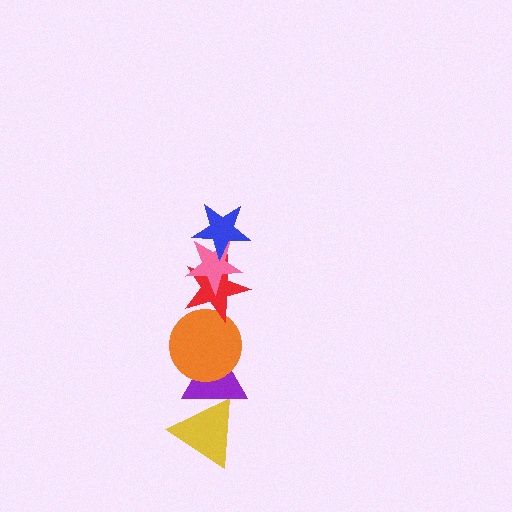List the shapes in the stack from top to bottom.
From top to bottom: the blue star, the pink star, the red star, the orange circle, the purple triangle, the yellow triangle.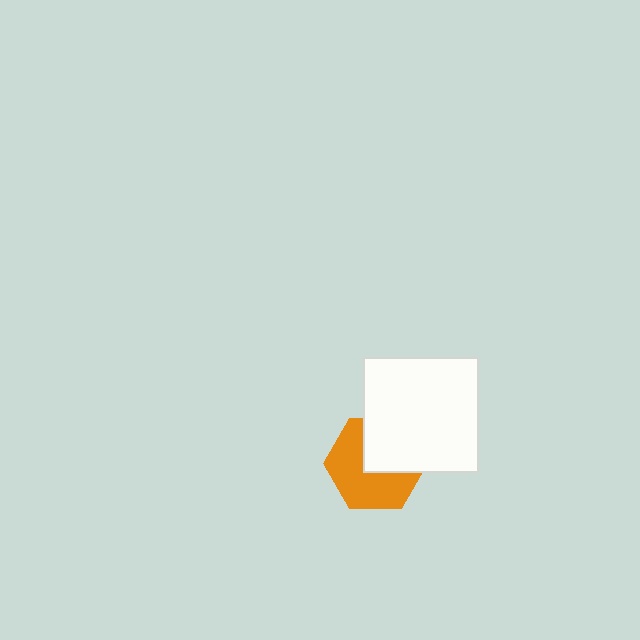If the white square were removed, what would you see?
You would see the complete orange hexagon.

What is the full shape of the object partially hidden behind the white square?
The partially hidden object is an orange hexagon.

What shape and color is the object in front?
The object in front is a white square.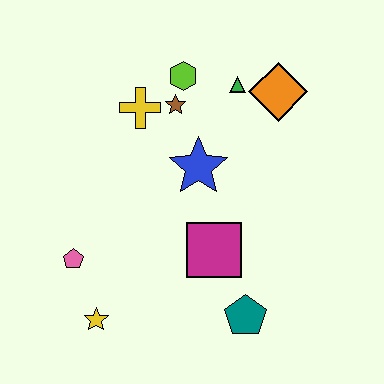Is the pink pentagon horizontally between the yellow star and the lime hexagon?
No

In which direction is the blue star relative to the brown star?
The blue star is below the brown star.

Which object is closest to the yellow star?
The pink pentagon is closest to the yellow star.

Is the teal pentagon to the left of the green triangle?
No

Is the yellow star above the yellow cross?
No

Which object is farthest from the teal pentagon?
The lime hexagon is farthest from the teal pentagon.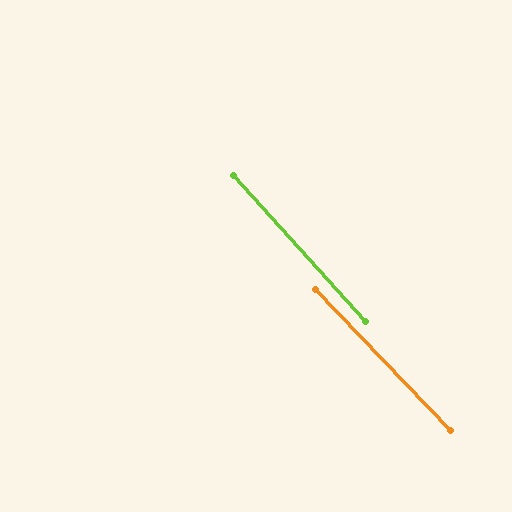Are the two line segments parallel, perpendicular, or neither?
Parallel — their directions differ by only 1.8°.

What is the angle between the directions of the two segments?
Approximately 2 degrees.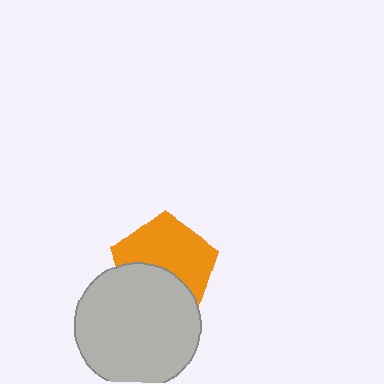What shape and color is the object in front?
The object in front is a light gray circle.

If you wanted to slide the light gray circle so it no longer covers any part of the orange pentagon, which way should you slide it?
Slide it down — that is the most direct way to separate the two shapes.